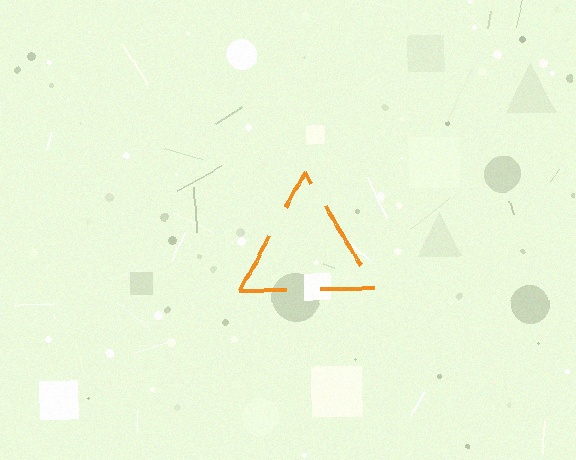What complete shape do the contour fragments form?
The contour fragments form a triangle.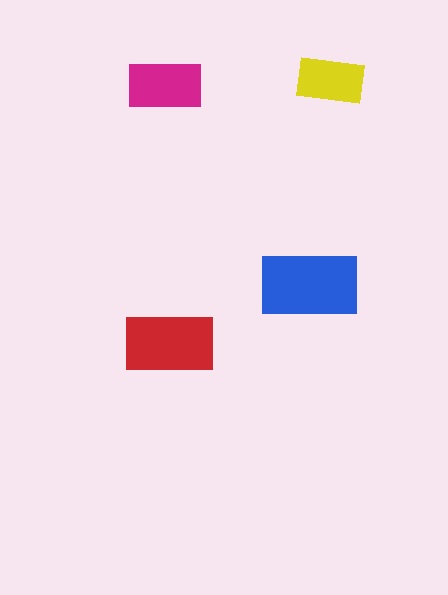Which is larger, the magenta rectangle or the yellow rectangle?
The magenta one.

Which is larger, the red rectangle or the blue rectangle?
The blue one.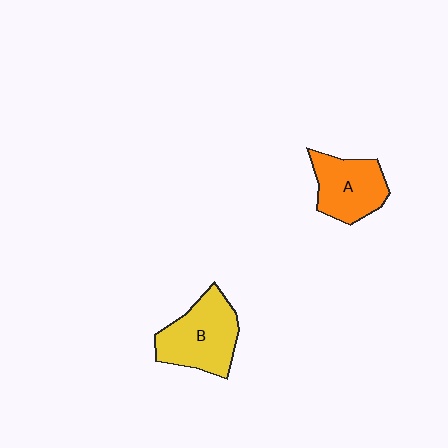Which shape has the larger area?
Shape B (yellow).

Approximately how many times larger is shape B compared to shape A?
Approximately 1.2 times.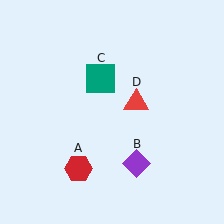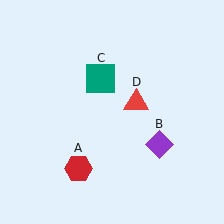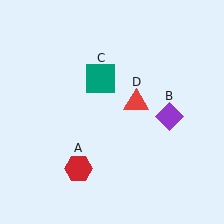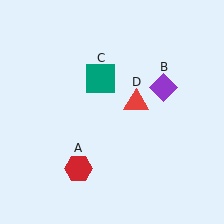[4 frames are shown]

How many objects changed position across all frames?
1 object changed position: purple diamond (object B).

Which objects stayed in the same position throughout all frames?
Red hexagon (object A) and teal square (object C) and red triangle (object D) remained stationary.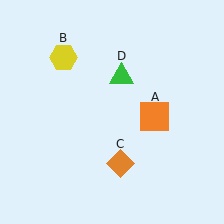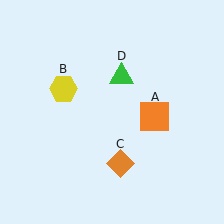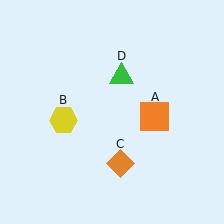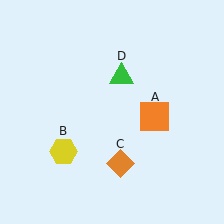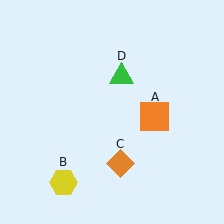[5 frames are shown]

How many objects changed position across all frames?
1 object changed position: yellow hexagon (object B).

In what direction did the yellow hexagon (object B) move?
The yellow hexagon (object B) moved down.